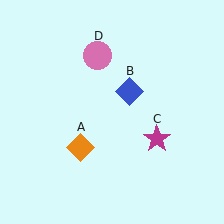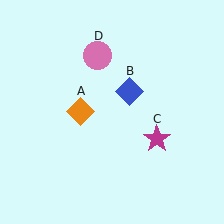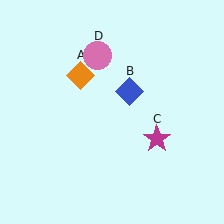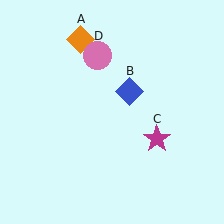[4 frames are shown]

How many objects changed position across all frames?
1 object changed position: orange diamond (object A).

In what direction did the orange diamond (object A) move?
The orange diamond (object A) moved up.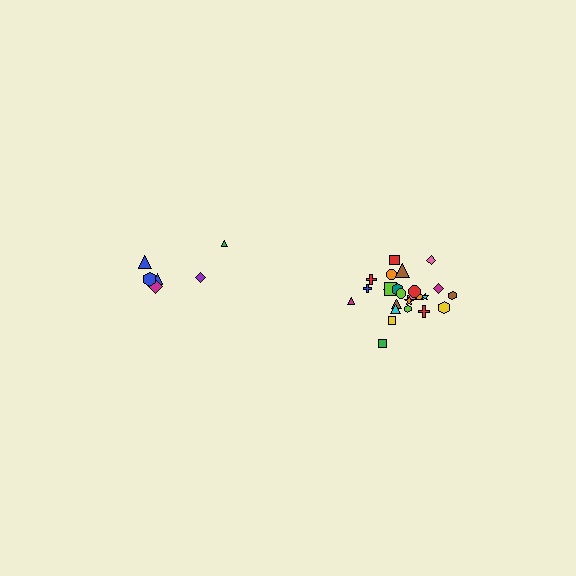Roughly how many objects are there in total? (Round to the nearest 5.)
Roughly 30 objects in total.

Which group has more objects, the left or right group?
The right group.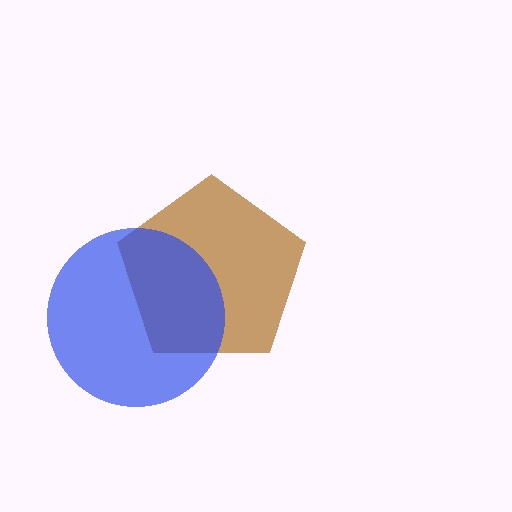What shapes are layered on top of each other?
The layered shapes are: a brown pentagon, a blue circle.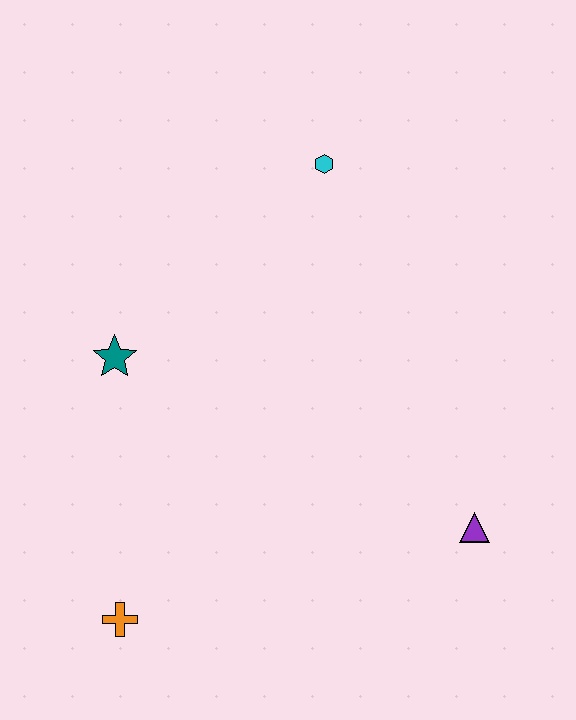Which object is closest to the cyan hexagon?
The teal star is closest to the cyan hexagon.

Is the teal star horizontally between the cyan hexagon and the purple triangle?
No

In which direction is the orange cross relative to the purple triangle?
The orange cross is to the left of the purple triangle.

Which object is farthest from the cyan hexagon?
The orange cross is farthest from the cyan hexagon.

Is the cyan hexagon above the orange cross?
Yes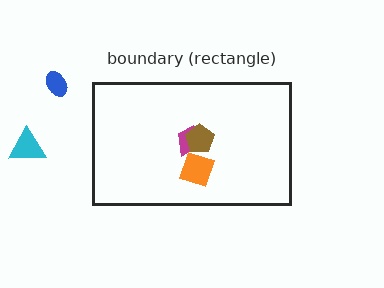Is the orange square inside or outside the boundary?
Inside.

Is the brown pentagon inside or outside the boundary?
Inside.